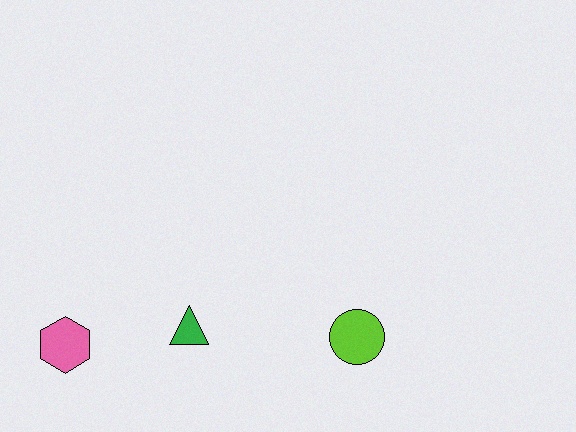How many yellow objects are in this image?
There are no yellow objects.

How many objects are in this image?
There are 3 objects.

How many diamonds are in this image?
There are no diamonds.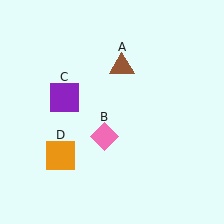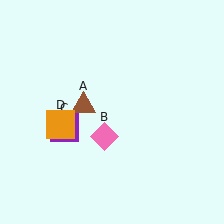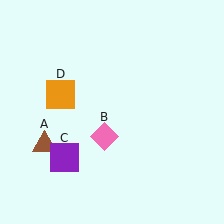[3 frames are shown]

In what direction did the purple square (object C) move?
The purple square (object C) moved down.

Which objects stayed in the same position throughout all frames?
Pink diamond (object B) remained stationary.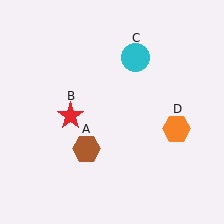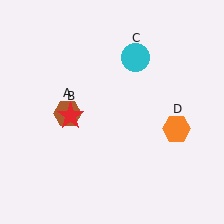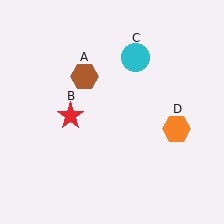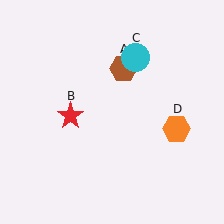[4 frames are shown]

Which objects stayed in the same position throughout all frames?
Red star (object B) and cyan circle (object C) and orange hexagon (object D) remained stationary.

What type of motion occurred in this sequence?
The brown hexagon (object A) rotated clockwise around the center of the scene.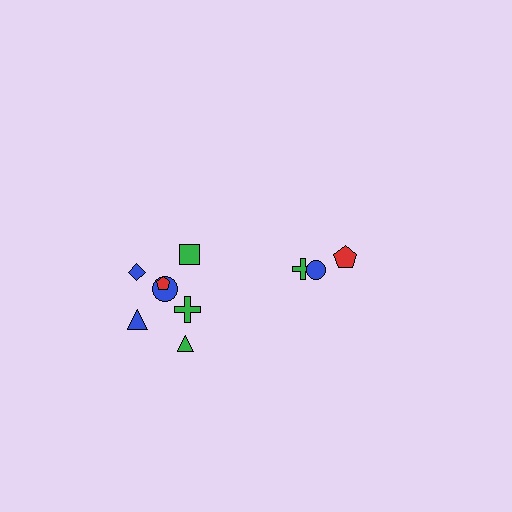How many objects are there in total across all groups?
There are 10 objects.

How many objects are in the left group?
There are 7 objects.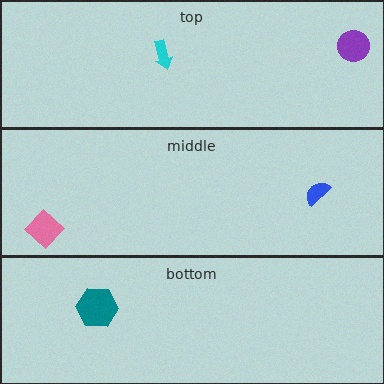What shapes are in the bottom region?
The teal hexagon.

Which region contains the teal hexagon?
The bottom region.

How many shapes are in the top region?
2.